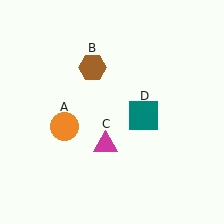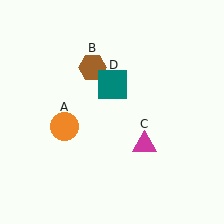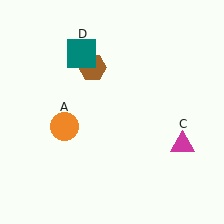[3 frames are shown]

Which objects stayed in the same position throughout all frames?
Orange circle (object A) and brown hexagon (object B) remained stationary.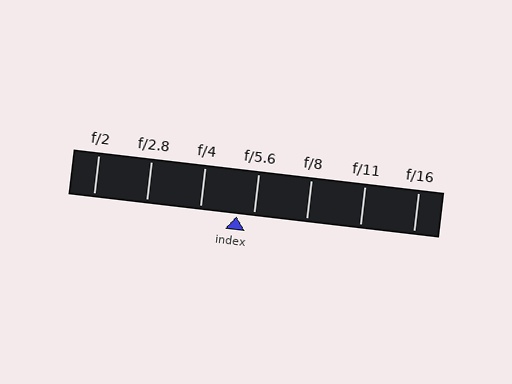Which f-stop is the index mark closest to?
The index mark is closest to f/5.6.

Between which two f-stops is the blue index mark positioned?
The index mark is between f/4 and f/5.6.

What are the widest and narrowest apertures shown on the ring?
The widest aperture shown is f/2 and the narrowest is f/16.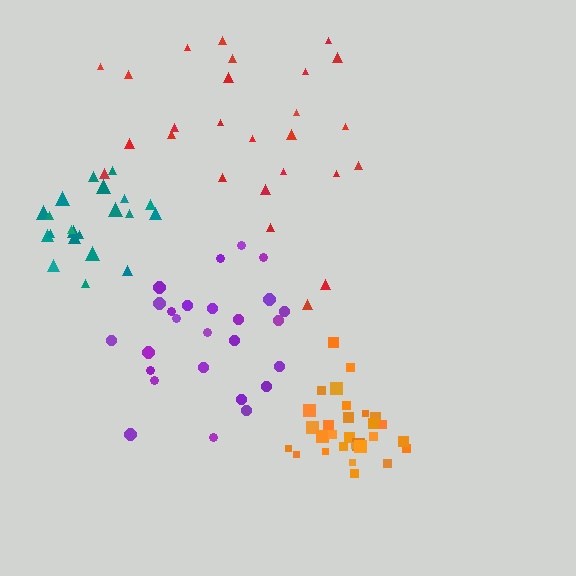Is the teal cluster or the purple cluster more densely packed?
Teal.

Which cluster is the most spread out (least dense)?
Red.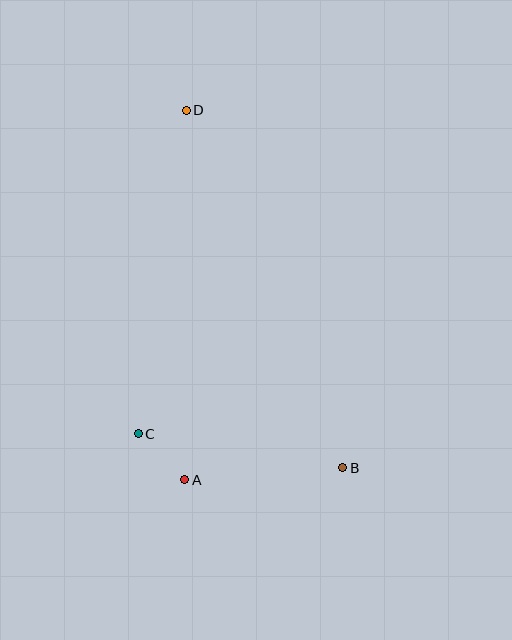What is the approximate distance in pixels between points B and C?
The distance between B and C is approximately 207 pixels.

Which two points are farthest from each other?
Points B and D are farthest from each other.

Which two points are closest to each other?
Points A and C are closest to each other.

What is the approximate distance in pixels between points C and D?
The distance between C and D is approximately 327 pixels.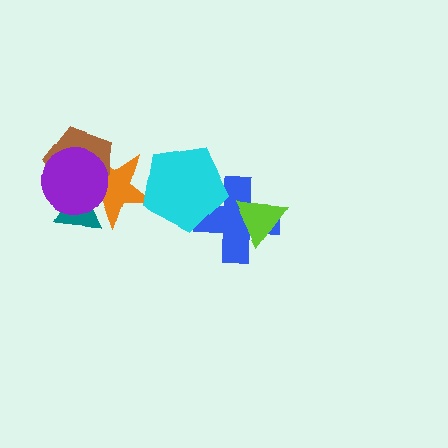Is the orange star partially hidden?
Yes, it is partially covered by another shape.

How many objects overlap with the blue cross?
2 objects overlap with the blue cross.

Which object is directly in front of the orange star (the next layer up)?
The brown pentagon is directly in front of the orange star.